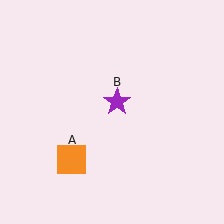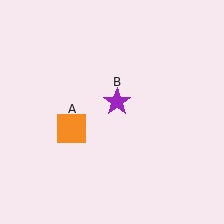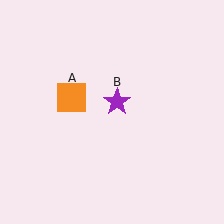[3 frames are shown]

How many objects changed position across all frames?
1 object changed position: orange square (object A).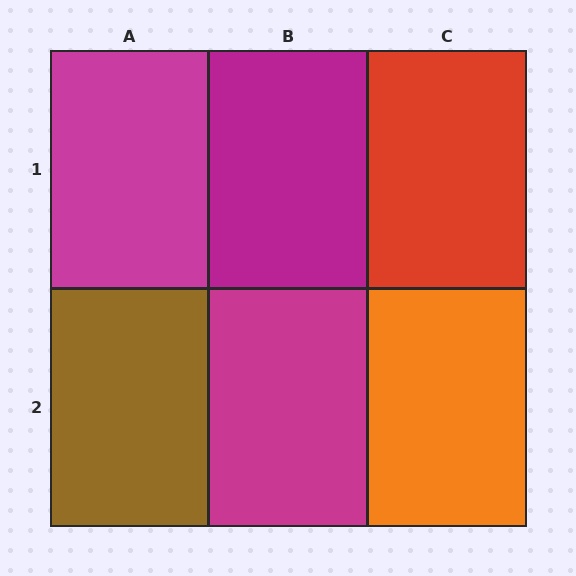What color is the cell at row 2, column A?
Brown.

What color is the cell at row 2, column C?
Orange.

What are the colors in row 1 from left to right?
Magenta, magenta, red.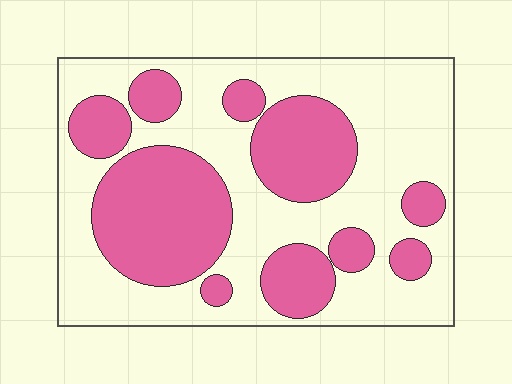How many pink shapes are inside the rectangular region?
10.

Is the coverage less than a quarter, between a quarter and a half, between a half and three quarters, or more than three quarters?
Between a quarter and a half.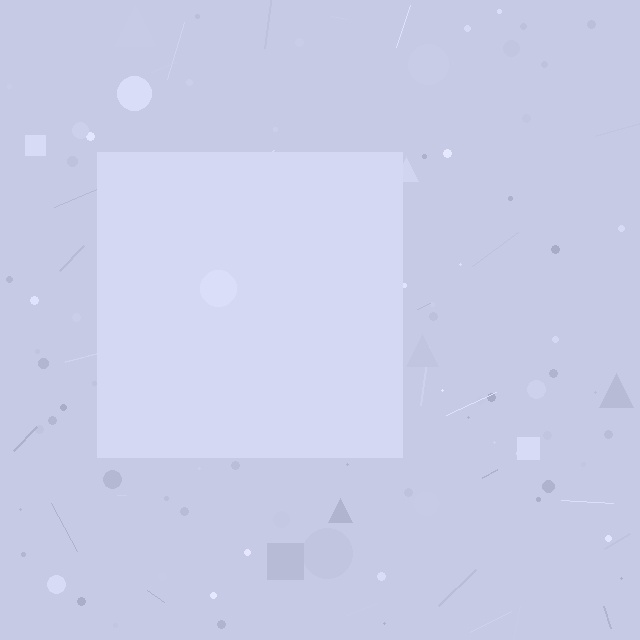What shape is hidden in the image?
A square is hidden in the image.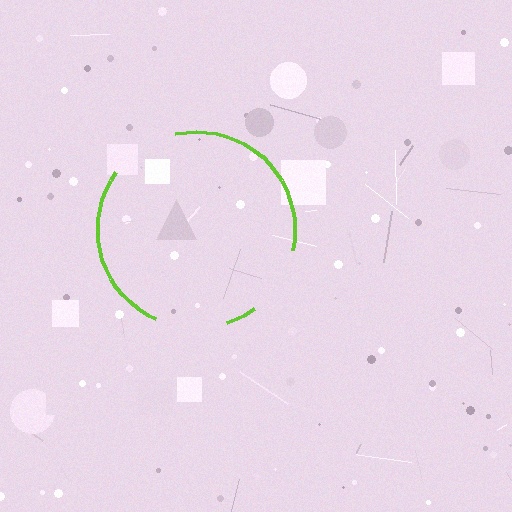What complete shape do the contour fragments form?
The contour fragments form a circle.